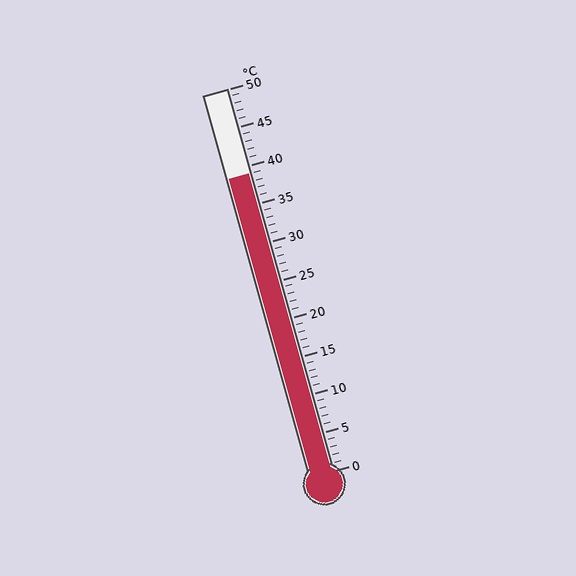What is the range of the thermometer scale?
The thermometer scale ranges from 0°C to 50°C.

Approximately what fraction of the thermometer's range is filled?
The thermometer is filled to approximately 80% of its range.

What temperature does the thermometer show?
The thermometer shows approximately 39°C.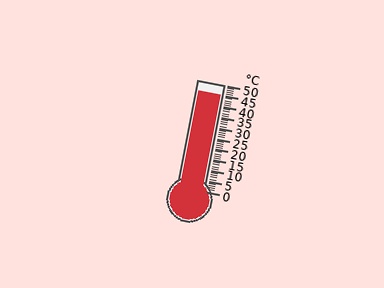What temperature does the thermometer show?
The thermometer shows approximately 45°C.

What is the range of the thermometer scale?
The thermometer scale ranges from 0°C to 50°C.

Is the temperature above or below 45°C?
The temperature is at 45°C.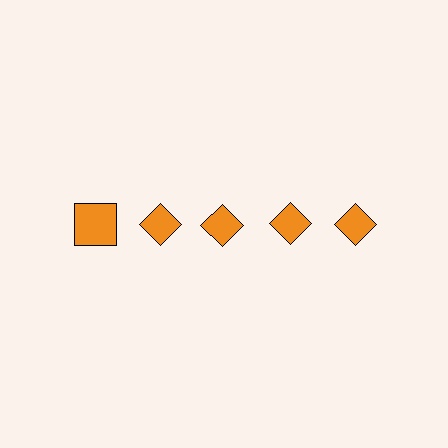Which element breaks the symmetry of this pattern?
The orange square in the top row, leftmost column breaks the symmetry. All other shapes are orange diamonds.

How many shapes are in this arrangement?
There are 5 shapes arranged in a grid pattern.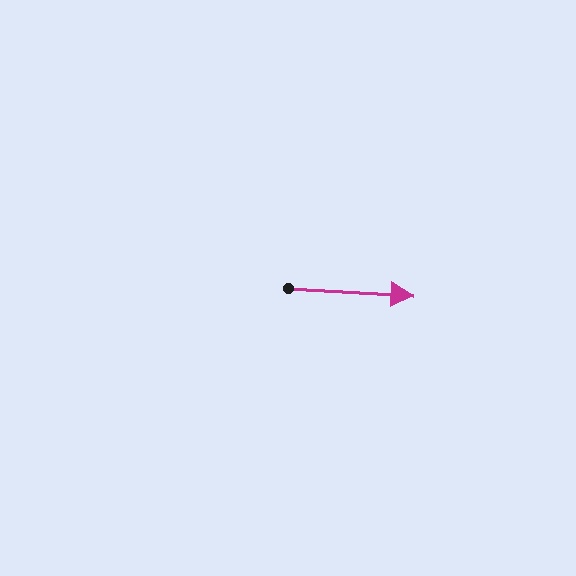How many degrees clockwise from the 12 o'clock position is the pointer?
Approximately 93 degrees.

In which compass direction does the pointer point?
East.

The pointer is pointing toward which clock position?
Roughly 3 o'clock.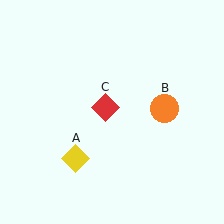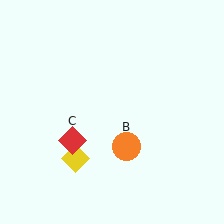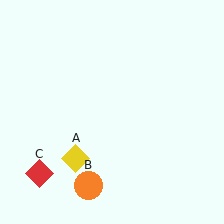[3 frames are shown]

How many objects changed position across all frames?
2 objects changed position: orange circle (object B), red diamond (object C).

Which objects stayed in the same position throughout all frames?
Yellow diamond (object A) remained stationary.